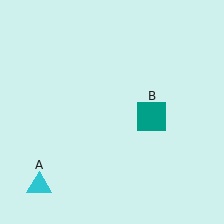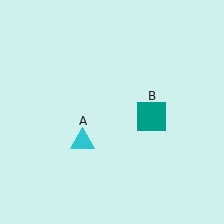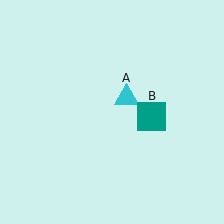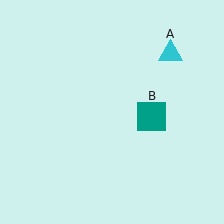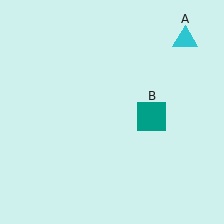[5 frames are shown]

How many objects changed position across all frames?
1 object changed position: cyan triangle (object A).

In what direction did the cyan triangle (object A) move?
The cyan triangle (object A) moved up and to the right.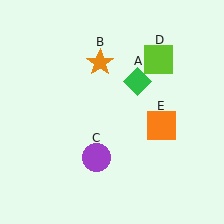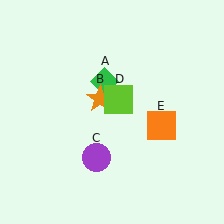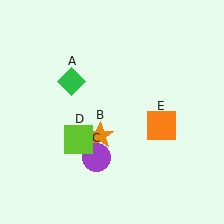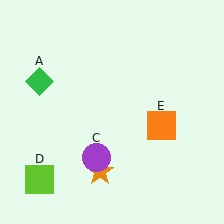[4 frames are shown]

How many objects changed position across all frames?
3 objects changed position: green diamond (object A), orange star (object B), lime square (object D).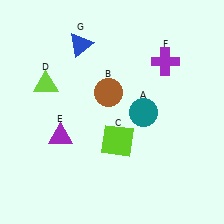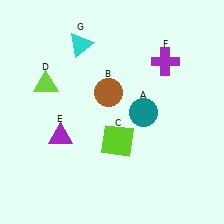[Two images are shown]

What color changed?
The triangle (G) changed from blue in Image 1 to cyan in Image 2.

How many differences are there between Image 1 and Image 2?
There is 1 difference between the two images.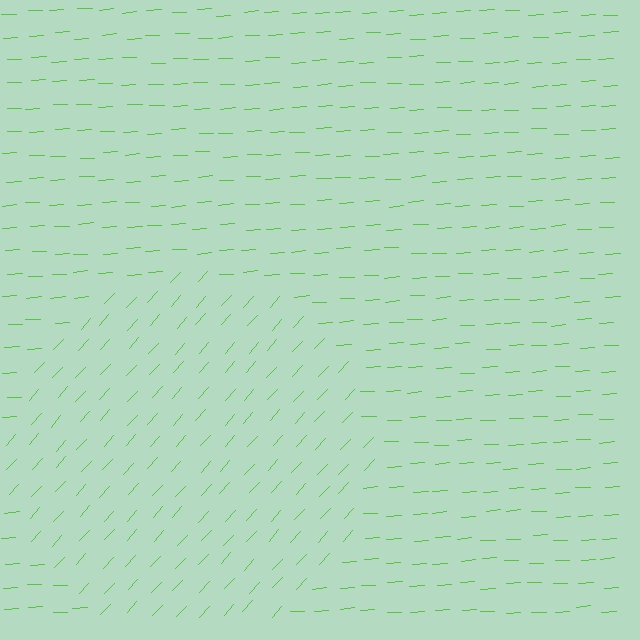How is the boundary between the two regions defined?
The boundary is defined purely by a change in line orientation (approximately 45 degrees difference). All lines are the same color and thickness.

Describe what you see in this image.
The image is filled with small lime line segments. A circle region in the image has lines oriented differently from the surrounding lines, creating a visible texture boundary.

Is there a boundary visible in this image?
Yes, there is a texture boundary formed by a change in line orientation.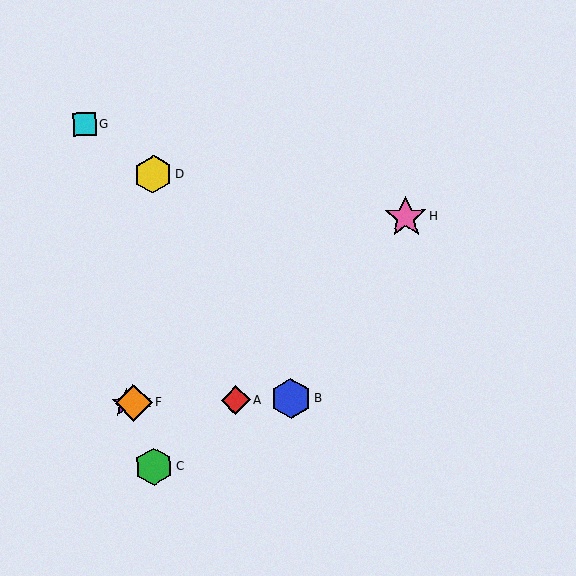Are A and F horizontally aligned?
Yes, both are at y≈400.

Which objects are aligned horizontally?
Objects A, B, E, F are aligned horizontally.